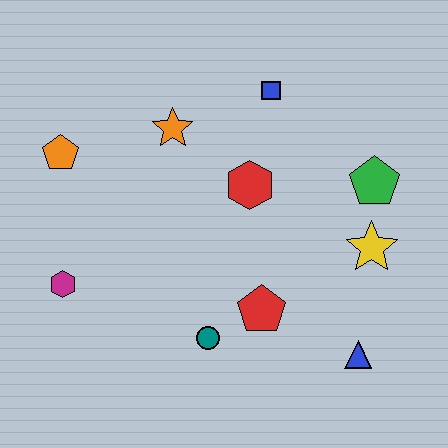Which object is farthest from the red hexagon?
The magenta hexagon is farthest from the red hexagon.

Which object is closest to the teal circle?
The red pentagon is closest to the teal circle.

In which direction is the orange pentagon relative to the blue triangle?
The orange pentagon is to the left of the blue triangle.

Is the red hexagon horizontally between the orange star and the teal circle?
No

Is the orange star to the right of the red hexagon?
No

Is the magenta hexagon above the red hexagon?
No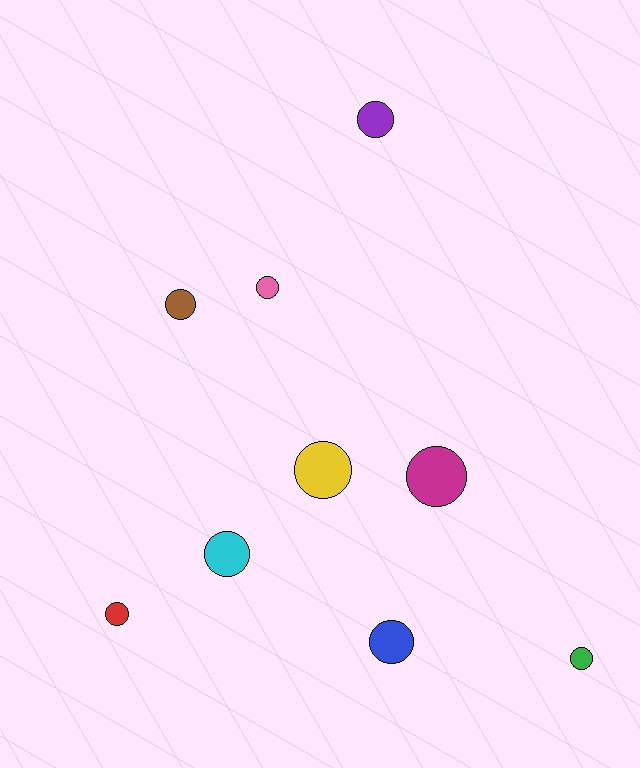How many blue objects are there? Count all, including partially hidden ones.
There is 1 blue object.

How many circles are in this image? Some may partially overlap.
There are 9 circles.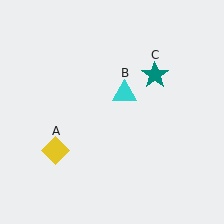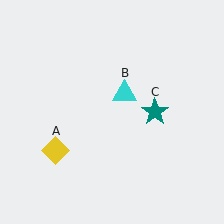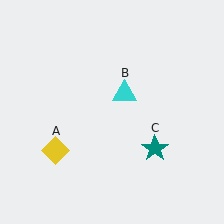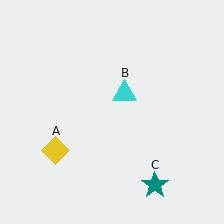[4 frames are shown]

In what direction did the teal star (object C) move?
The teal star (object C) moved down.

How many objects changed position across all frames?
1 object changed position: teal star (object C).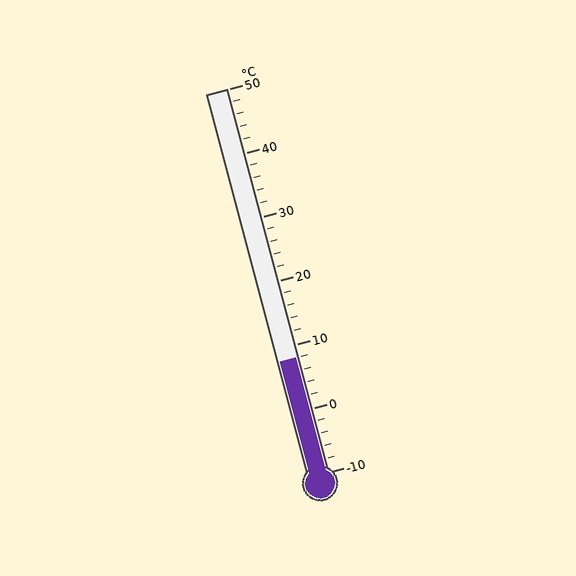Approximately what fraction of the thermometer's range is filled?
The thermometer is filled to approximately 30% of its range.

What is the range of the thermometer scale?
The thermometer scale ranges from -10°C to 50°C.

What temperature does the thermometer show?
The thermometer shows approximately 8°C.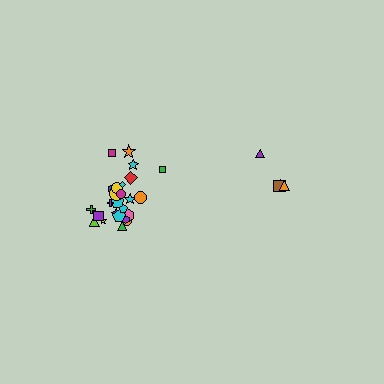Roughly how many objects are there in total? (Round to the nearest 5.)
Roughly 30 objects in total.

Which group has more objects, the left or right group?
The left group.